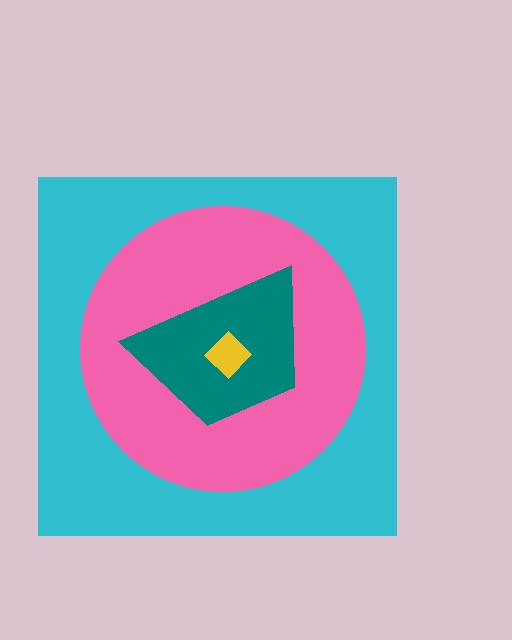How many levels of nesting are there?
4.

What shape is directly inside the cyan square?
The pink circle.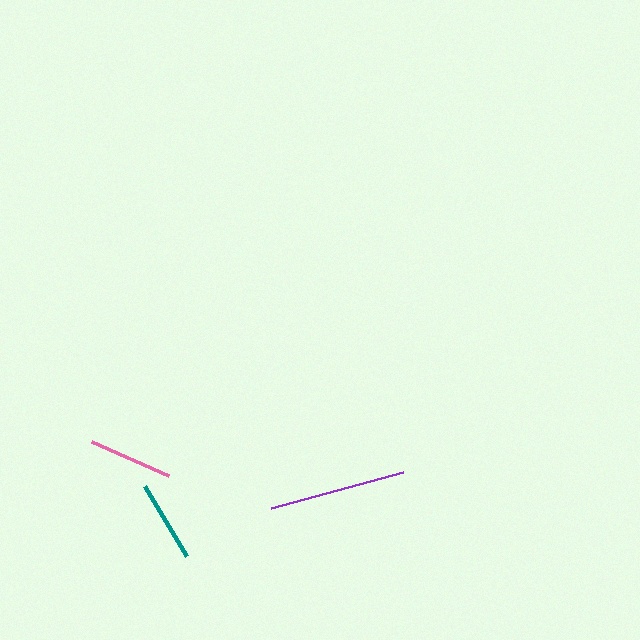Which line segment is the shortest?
The teal line is the shortest at approximately 82 pixels.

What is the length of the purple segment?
The purple segment is approximately 137 pixels long.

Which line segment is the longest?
The purple line is the longest at approximately 137 pixels.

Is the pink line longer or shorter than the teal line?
The pink line is longer than the teal line.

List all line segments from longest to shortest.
From longest to shortest: purple, pink, teal.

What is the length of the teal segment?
The teal segment is approximately 82 pixels long.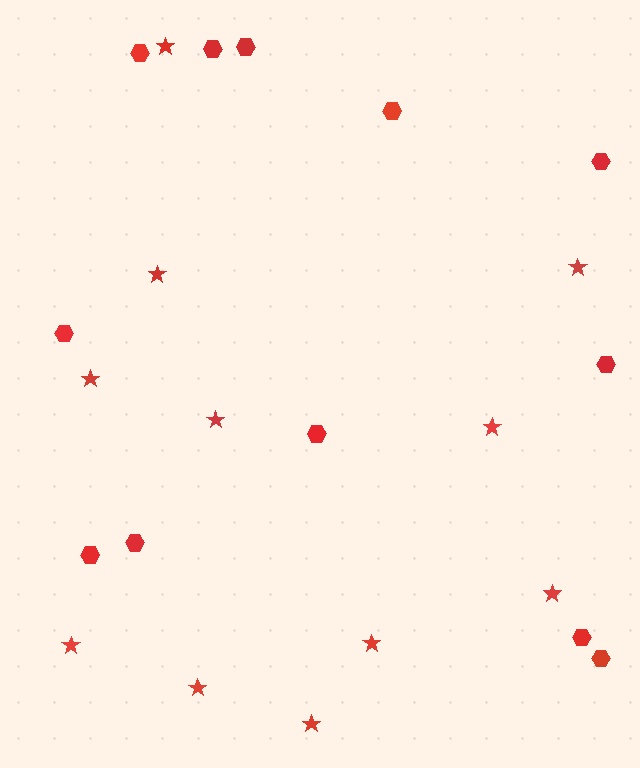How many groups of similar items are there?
There are 2 groups: one group of stars (11) and one group of hexagons (12).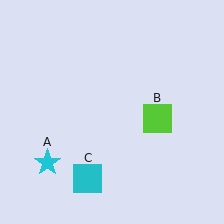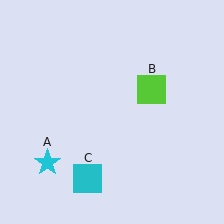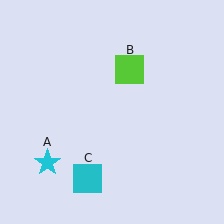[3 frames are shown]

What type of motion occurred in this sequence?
The lime square (object B) rotated counterclockwise around the center of the scene.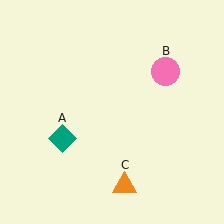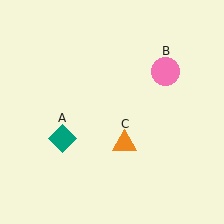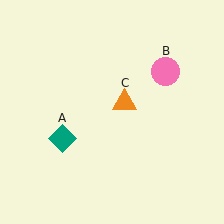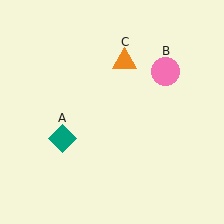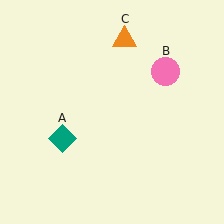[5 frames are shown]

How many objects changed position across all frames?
1 object changed position: orange triangle (object C).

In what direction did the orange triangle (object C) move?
The orange triangle (object C) moved up.